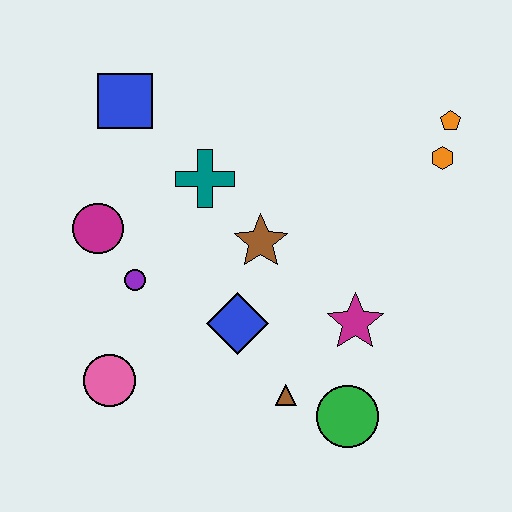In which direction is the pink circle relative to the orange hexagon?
The pink circle is to the left of the orange hexagon.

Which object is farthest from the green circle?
The blue square is farthest from the green circle.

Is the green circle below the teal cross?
Yes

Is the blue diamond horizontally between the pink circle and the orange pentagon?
Yes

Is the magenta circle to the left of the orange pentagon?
Yes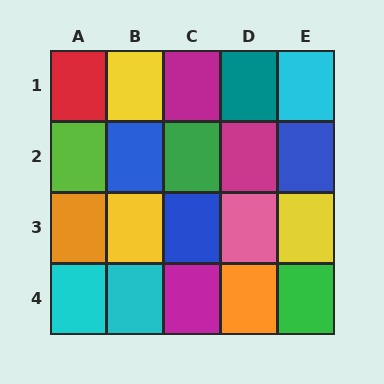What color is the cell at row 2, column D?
Magenta.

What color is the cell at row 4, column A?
Cyan.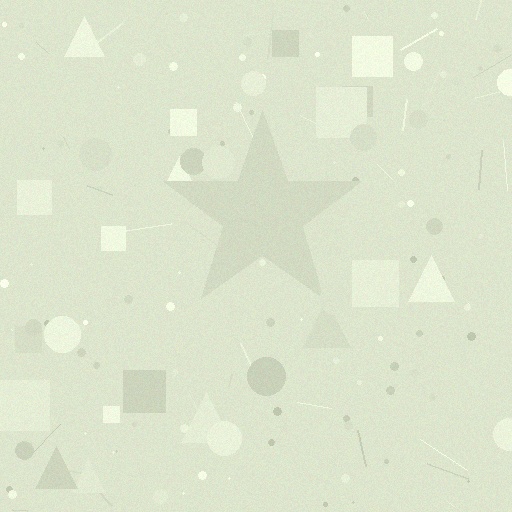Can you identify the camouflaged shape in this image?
The camouflaged shape is a star.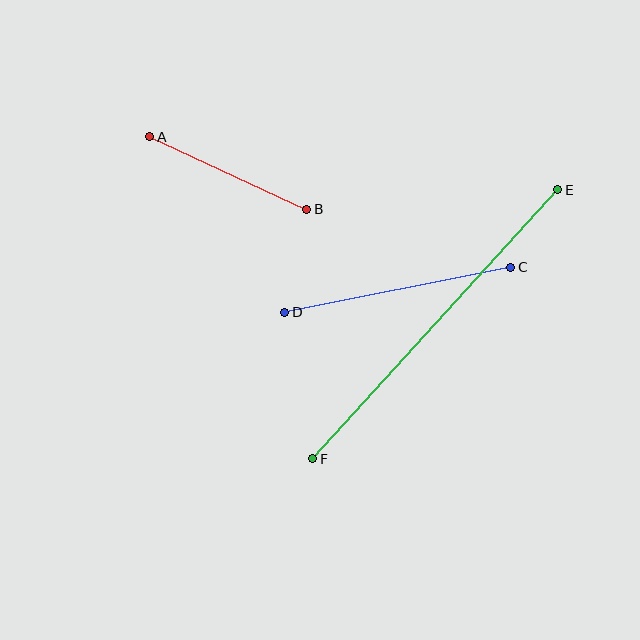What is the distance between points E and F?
The distance is approximately 364 pixels.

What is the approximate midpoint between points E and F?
The midpoint is at approximately (435, 324) pixels.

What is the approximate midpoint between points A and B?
The midpoint is at approximately (228, 173) pixels.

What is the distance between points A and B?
The distance is approximately 172 pixels.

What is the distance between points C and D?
The distance is approximately 230 pixels.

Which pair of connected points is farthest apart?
Points E and F are farthest apart.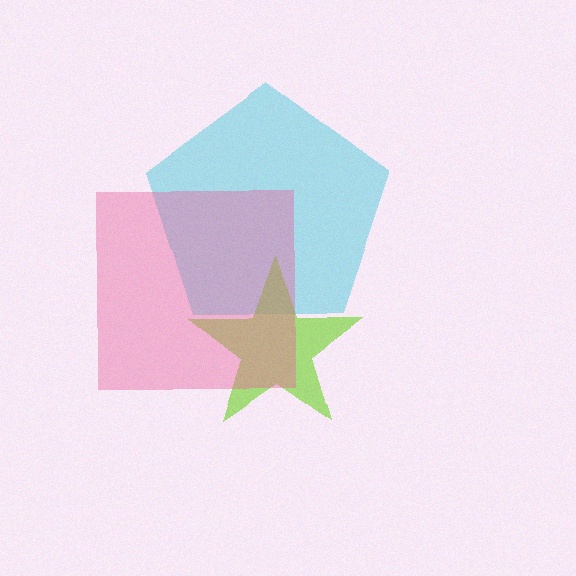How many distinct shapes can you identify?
There are 3 distinct shapes: a cyan pentagon, a lime star, a pink square.